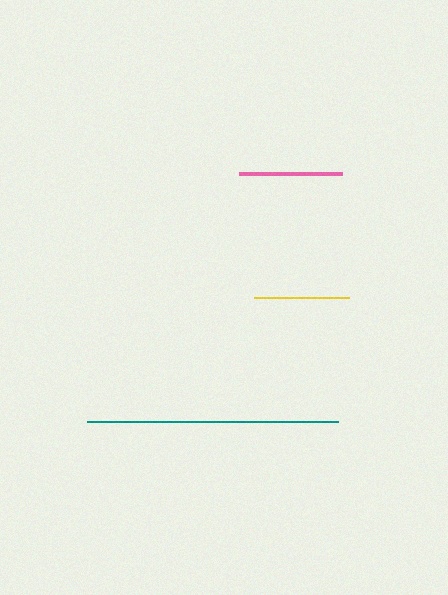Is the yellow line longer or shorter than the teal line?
The teal line is longer than the yellow line.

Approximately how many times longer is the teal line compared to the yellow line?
The teal line is approximately 2.6 times the length of the yellow line.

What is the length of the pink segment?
The pink segment is approximately 103 pixels long.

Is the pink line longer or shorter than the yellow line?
The pink line is longer than the yellow line.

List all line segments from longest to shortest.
From longest to shortest: teal, pink, yellow.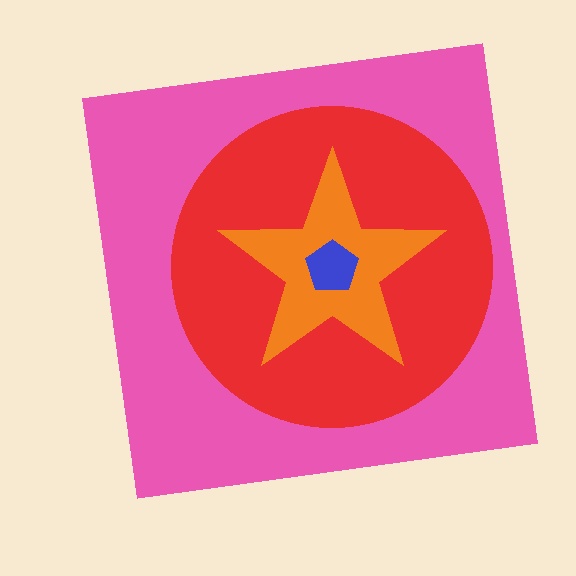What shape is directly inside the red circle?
The orange star.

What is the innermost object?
The blue pentagon.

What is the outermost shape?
The pink square.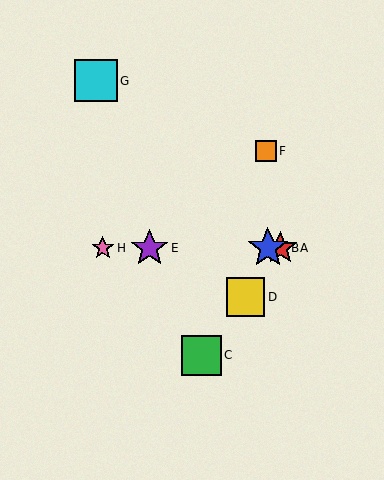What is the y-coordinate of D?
Object D is at y≈297.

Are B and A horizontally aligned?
Yes, both are at y≈248.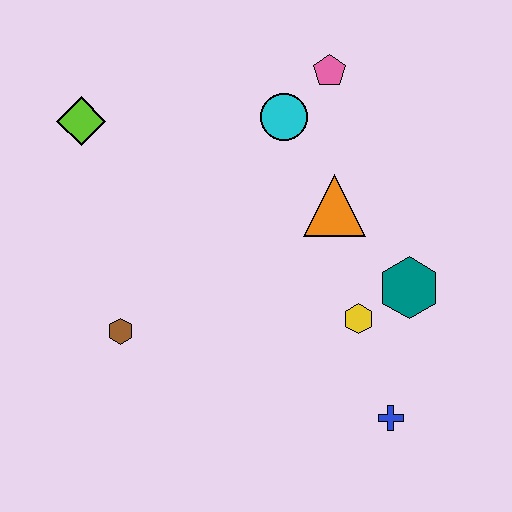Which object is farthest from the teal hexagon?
The lime diamond is farthest from the teal hexagon.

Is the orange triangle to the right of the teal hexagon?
No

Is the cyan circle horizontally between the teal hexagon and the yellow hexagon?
No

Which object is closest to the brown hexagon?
The lime diamond is closest to the brown hexagon.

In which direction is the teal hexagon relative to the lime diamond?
The teal hexagon is to the right of the lime diamond.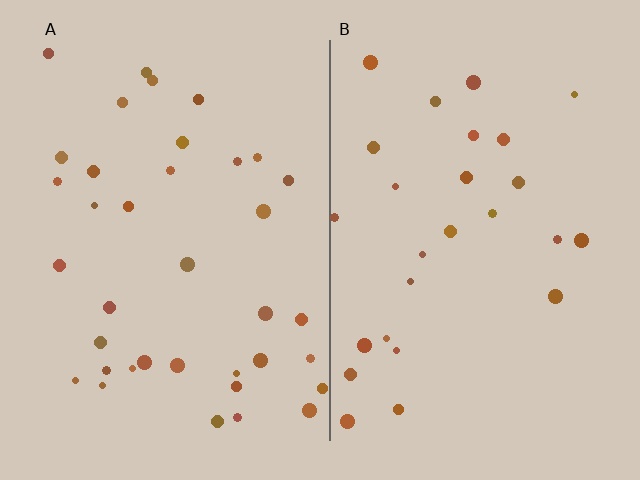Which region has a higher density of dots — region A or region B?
A (the left).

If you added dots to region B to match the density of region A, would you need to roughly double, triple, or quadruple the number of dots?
Approximately double.